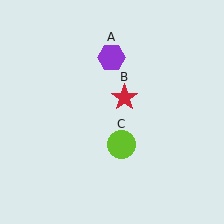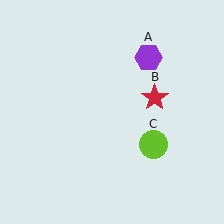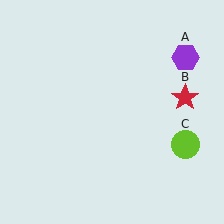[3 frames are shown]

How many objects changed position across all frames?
3 objects changed position: purple hexagon (object A), red star (object B), lime circle (object C).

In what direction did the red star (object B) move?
The red star (object B) moved right.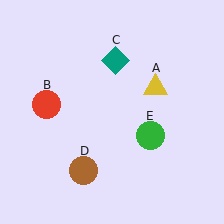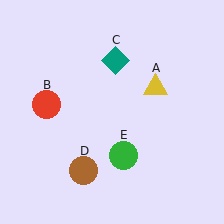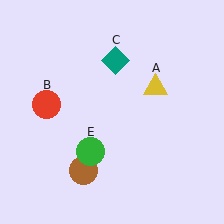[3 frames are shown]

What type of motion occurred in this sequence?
The green circle (object E) rotated clockwise around the center of the scene.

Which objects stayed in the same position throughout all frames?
Yellow triangle (object A) and red circle (object B) and teal diamond (object C) and brown circle (object D) remained stationary.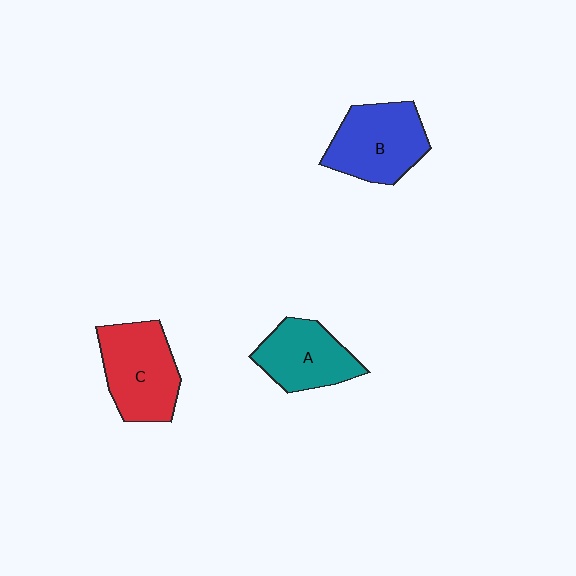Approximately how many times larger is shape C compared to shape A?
Approximately 1.2 times.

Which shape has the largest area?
Shape C (red).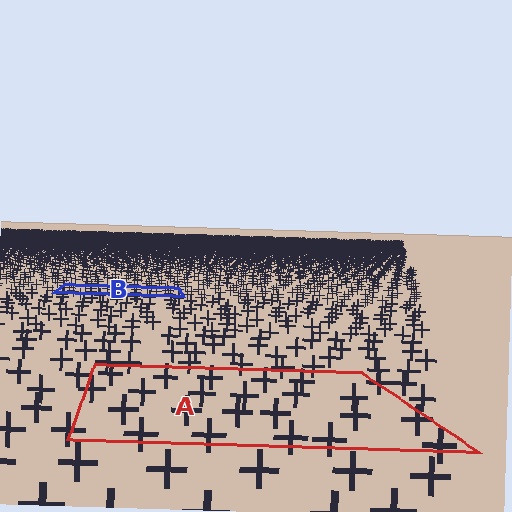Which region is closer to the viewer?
Region A is closer. The texture elements there are larger and more spread out.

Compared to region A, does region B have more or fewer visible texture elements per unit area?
Region B has more texture elements per unit area — they are packed more densely because it is farther away.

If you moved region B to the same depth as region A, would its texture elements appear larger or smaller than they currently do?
They would appear larger. At a closer depth, the same texture elements are projected at a bigger on-screen size.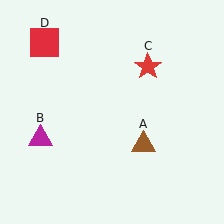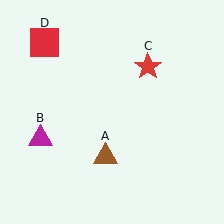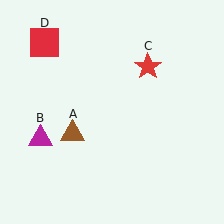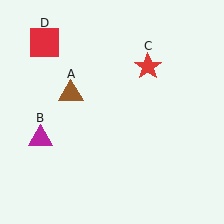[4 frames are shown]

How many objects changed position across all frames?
1 object changed position: brown triangle (object A).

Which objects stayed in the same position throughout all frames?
Magenta triangle (object B) and red star (object C) and red square (object D) remained stationary.